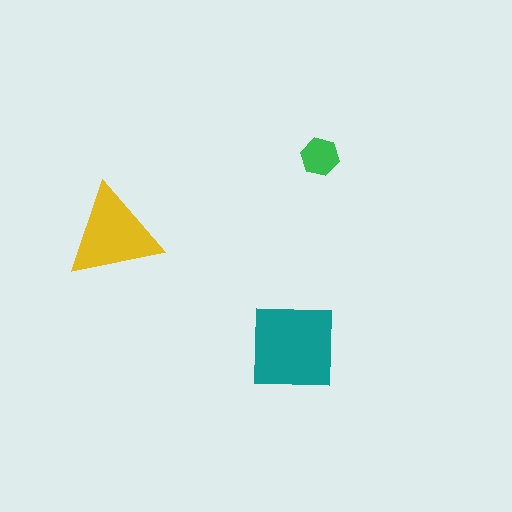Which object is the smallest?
The green hexagon.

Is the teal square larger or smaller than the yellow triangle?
Larger.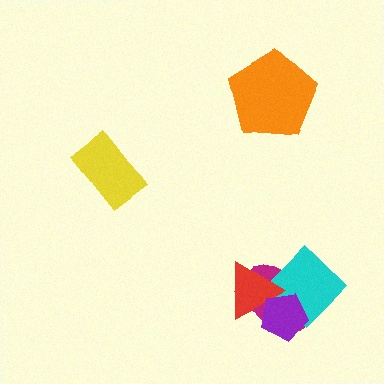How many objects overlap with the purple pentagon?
3 objects overlap with the purple pentagon.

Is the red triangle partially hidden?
Yes, it is partially covered by another shape.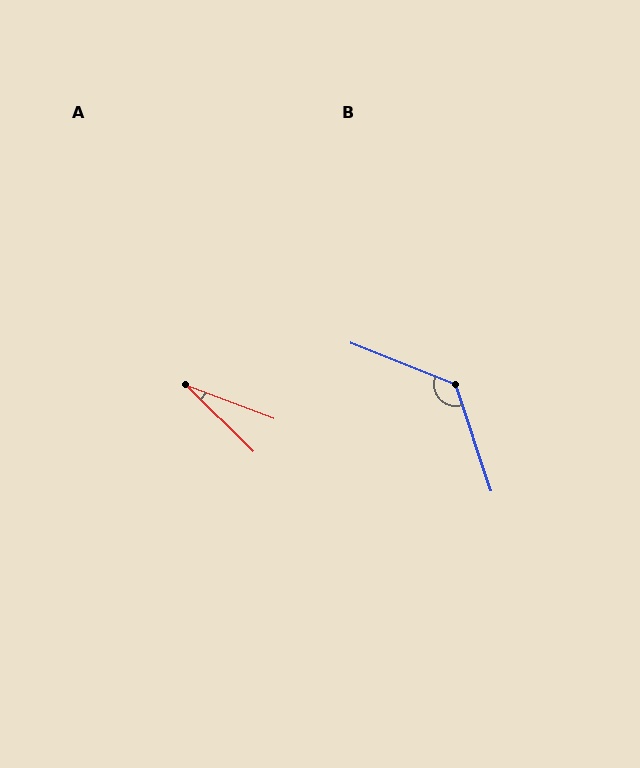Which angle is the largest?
B, at approximately 130 degrees.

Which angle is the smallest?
A, at approximately 24 degrees.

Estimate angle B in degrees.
Approximately 130 degrees.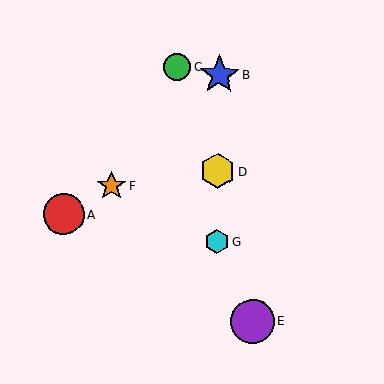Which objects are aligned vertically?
Objects B, D, G are aligned vertically.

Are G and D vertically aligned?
Yes, both are at x≈217.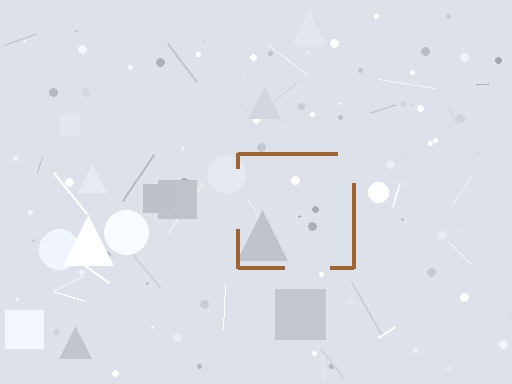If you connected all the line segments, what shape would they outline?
They would outline a square.